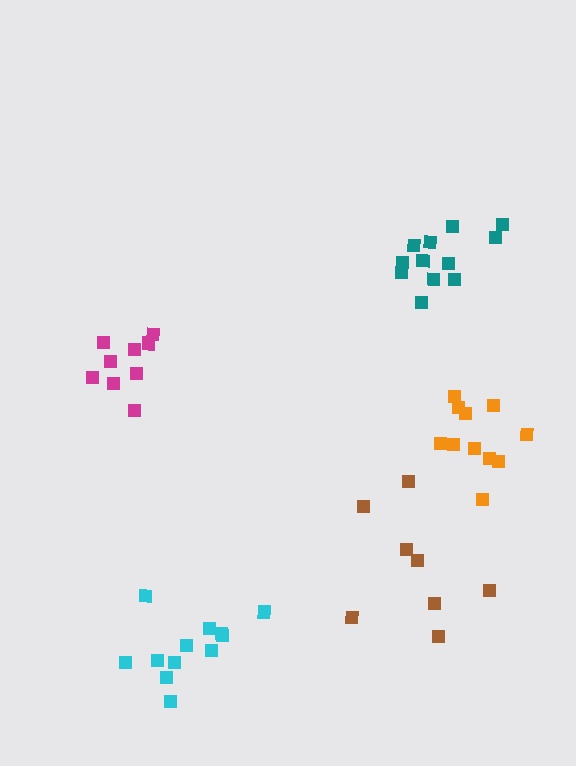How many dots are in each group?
Group 1: 13 dots, Group 2: 12 dots, Group 3: 11 dots, Group 4: 8 dots, Group 5: 9 dots (53 total).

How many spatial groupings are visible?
There are 5 spatial groupings.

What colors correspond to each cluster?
The clusters are colored: teal, cyan, orange, brown, magenta.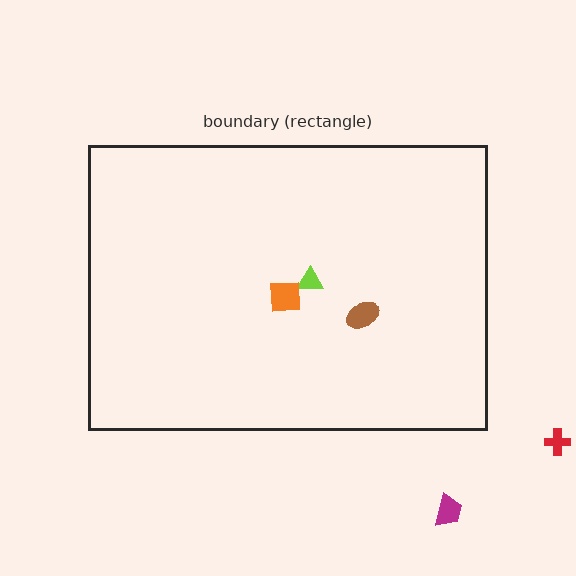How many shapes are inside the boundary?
3 inside, 2 outside.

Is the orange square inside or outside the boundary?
Inside.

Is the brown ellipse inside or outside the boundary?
Inside.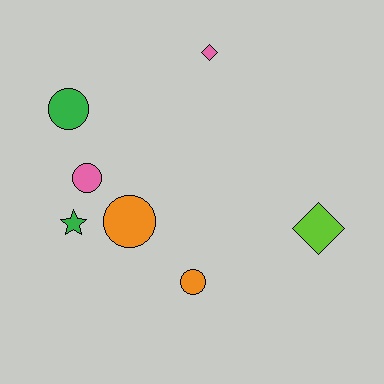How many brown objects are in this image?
There are no brown objects.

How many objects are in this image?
There are 7 objects.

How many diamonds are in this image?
There are 2 diamonds.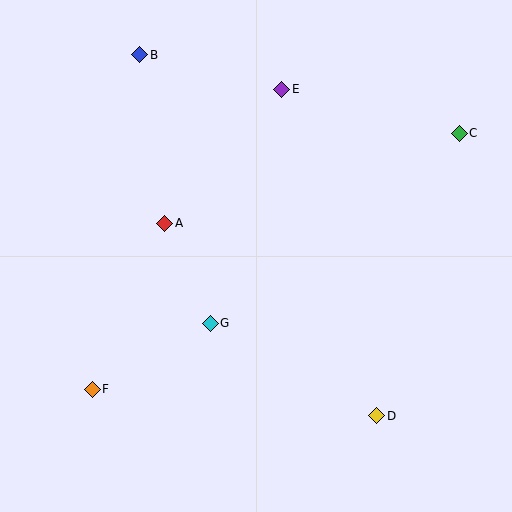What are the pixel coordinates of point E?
Point E is at (282, 89).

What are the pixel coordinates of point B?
Point B is at (140, 55).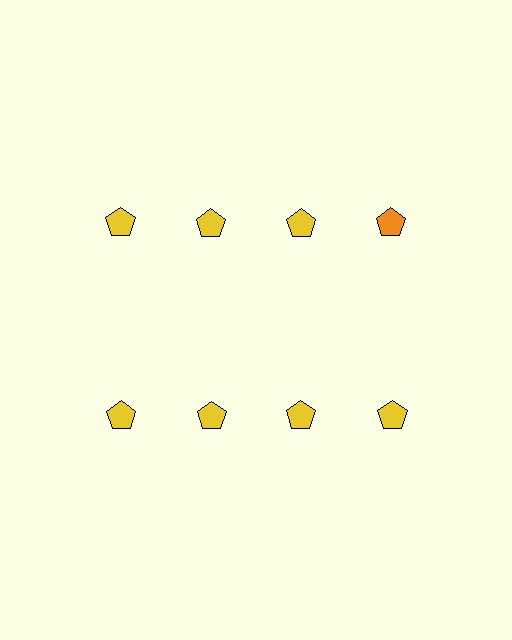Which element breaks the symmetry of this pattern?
The orange pentagon in the top row, second from right column breaks the symmetry. All other shapes are yellow pentagons.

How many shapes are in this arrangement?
There are 8 shapes arranged in a grid pattern.